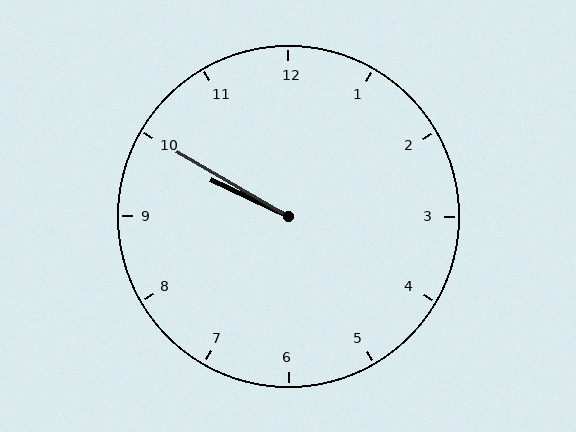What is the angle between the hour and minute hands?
Approximately 5 degrees.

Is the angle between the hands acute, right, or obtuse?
It is acute.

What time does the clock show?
9:50.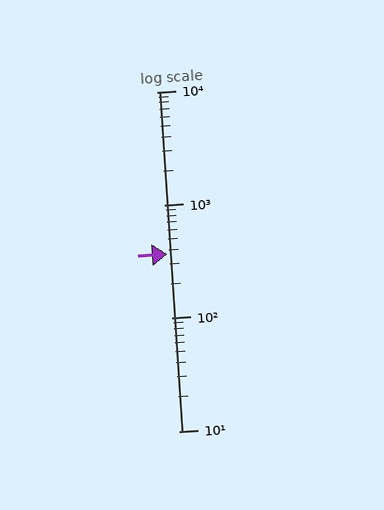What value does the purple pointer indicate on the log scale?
The pointer indicates approximately 370.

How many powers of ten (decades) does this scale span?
The scale spans 3 decades, from 10 to 10000.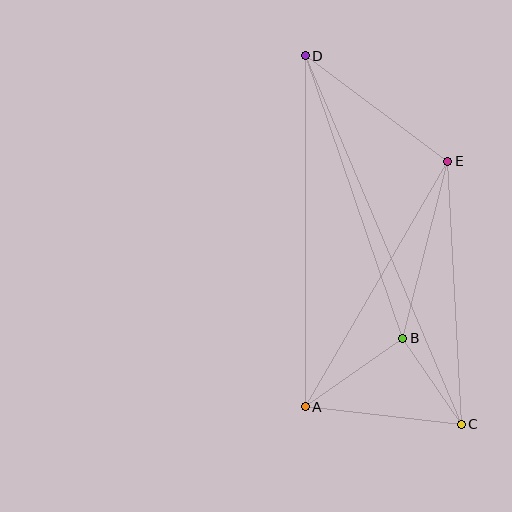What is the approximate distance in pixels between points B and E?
The distance between B and E is approximately 183 pixels.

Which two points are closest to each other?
Points B and C are closest to each other.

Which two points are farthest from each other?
Points C and D are farthest from each other.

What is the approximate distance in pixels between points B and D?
The distance between B and D is approximately 299 pixels.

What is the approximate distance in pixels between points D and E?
The distance between D and E is approximately 177 pixels.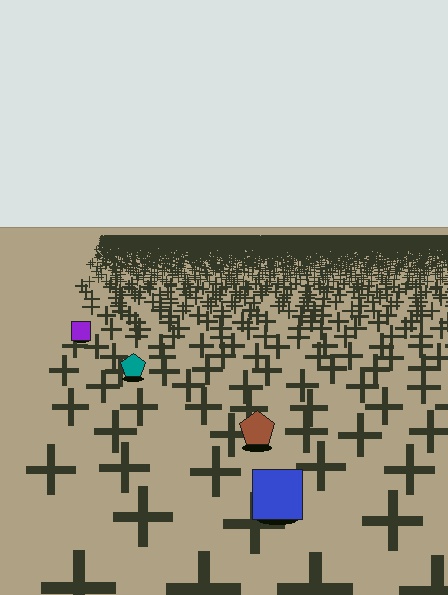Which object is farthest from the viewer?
The purple square is farthest from the viewer. It appears smaller and the ground texture around it is denser.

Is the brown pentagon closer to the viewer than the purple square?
Yes. The brown pentagon is closer — you can tell from the texture gradient: the ground texture is coarser near it.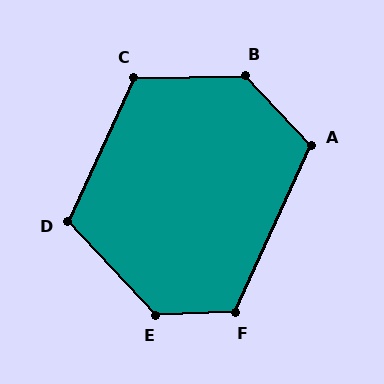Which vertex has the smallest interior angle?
D, at approximately 112 degrees.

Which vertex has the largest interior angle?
B, at approximately 132 degrees.